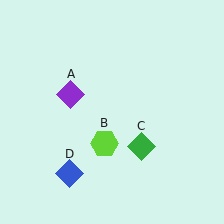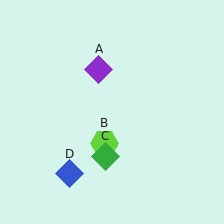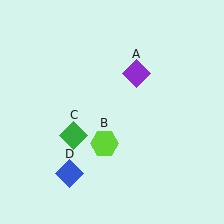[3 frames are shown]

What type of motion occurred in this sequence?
The purple diamond (object A), green diamond (object C) rotated clockwise around the center of the scene.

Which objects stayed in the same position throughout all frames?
Lime hexagon (object B) and blue diamond (object D) remained stationary.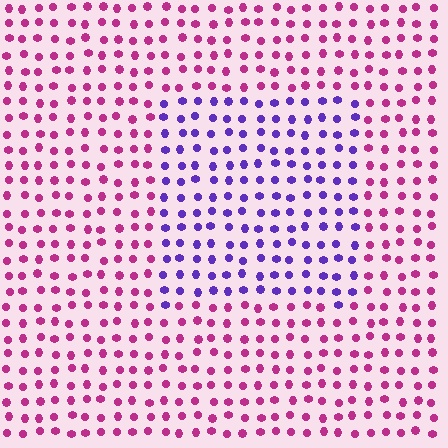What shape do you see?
I see a rectangle.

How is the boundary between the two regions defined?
The boundary is defined purely by a slight shift in hue (about 60 degrees). Spacing, size, and orientation are identical on both sides.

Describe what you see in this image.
The image is filled with small magenta elements in a uniform arrangement. A rectangle-shaped region is visible where the elements are tinted to a slightly different hue, forming a subtle color boundary.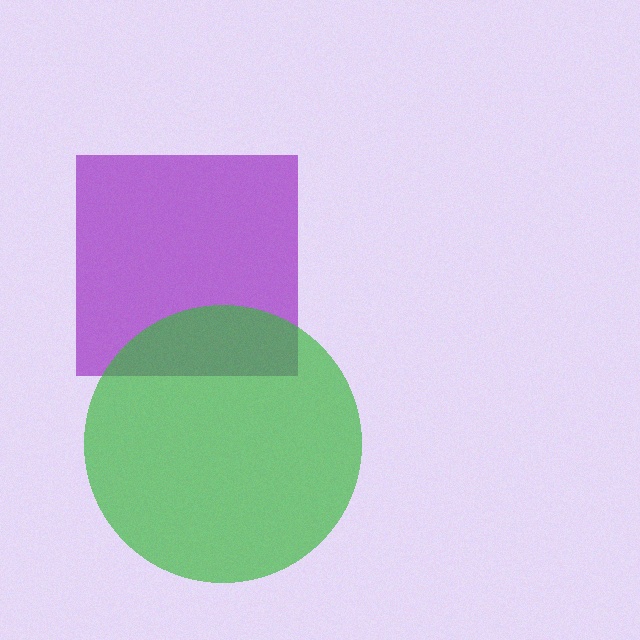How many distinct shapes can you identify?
There are 2 distinct shapes: a purple square, a green circle.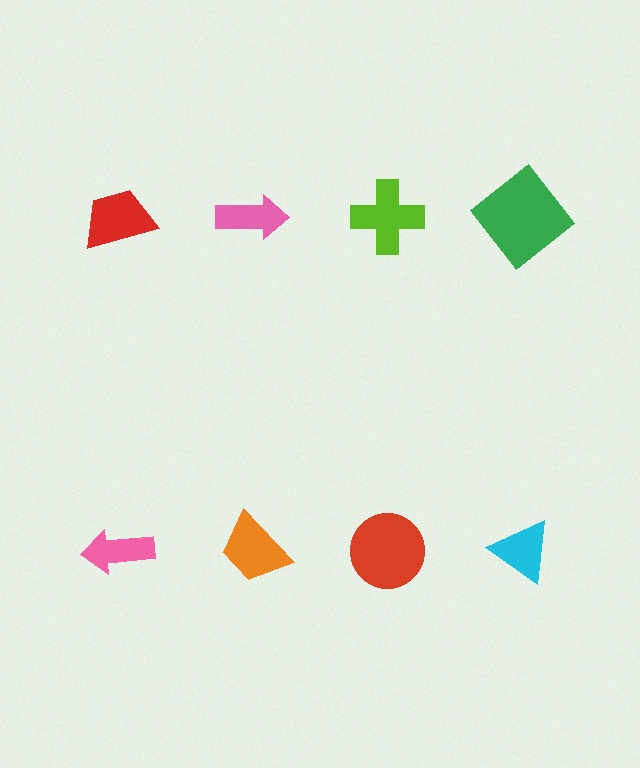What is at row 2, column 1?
A pink arrow.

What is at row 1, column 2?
A pink arrow.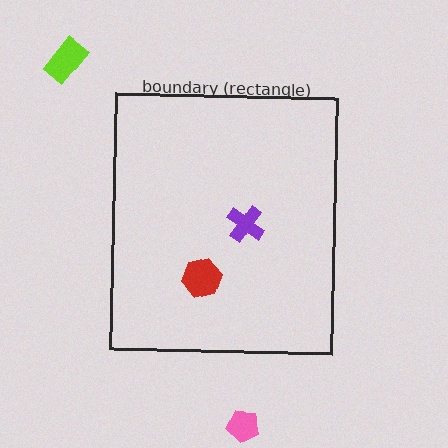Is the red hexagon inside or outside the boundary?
Inside.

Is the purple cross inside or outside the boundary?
Inside.